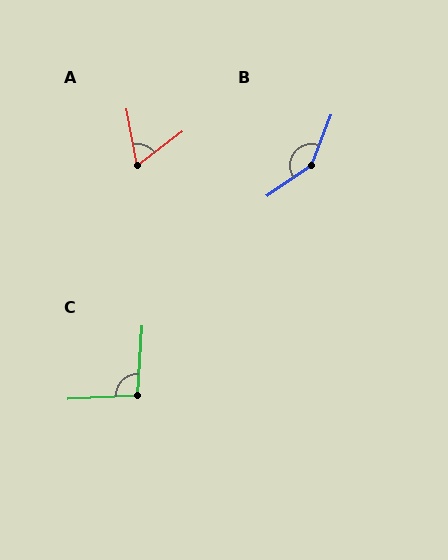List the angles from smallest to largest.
A (63°), C (97°), B (146°).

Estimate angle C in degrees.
Approximately 97 degrees.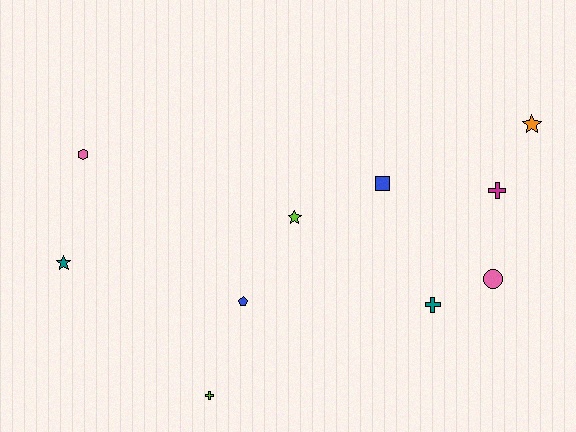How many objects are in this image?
There are 10 objects.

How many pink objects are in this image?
There are 2 pink objects.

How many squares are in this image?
There is 1 square.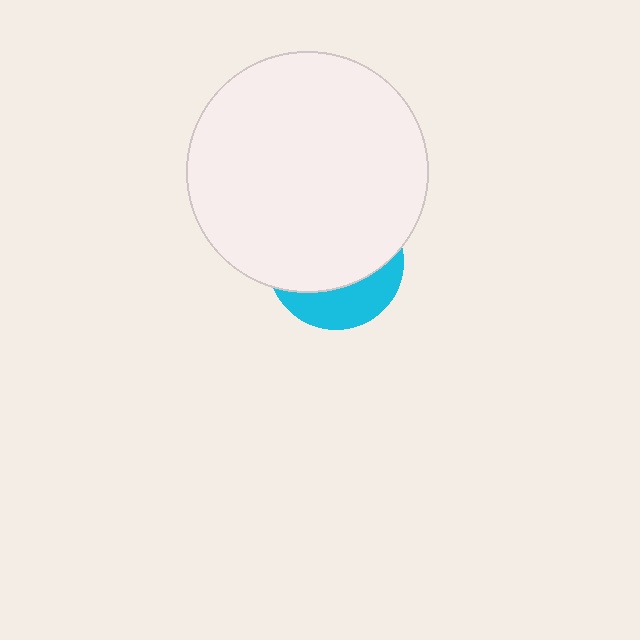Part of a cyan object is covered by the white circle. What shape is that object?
It is a circle.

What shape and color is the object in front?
The object in front is a white circle.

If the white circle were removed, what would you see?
You would see the complete cyan circle.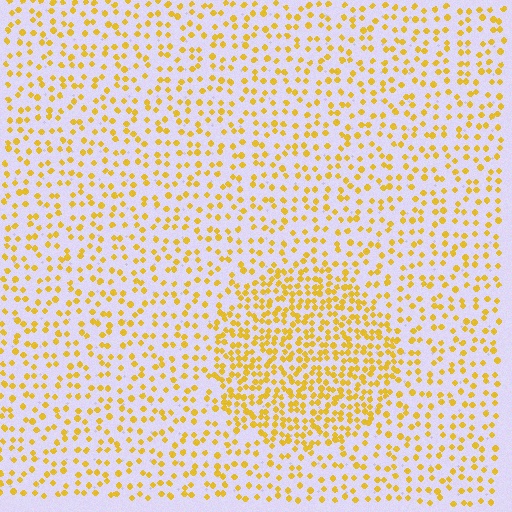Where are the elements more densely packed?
The elements are more densely packed inside the circle boundary.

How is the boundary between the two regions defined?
The boundary is defined by a change in element density (approximately 2.1x ratio). All elements are the same color, size, and shape.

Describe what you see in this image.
The image contains small yellow elements arranged at two different densities. A circle-shaped region is visible where the elements are more densely packed than the surrounding area.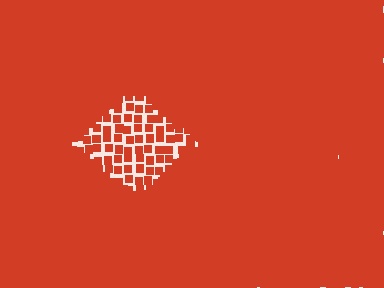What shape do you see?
I see a diamond.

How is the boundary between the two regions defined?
The boundary is defined by a change in element density (approximately 2.6x ratio). All elements are the same color, size, and shape.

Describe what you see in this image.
The image contains small red elements arranged at two different densities. A diamond-shaped region is visible where the elements are less densely packed than the surrounding area.